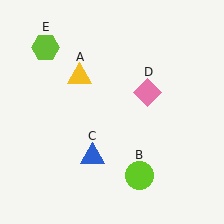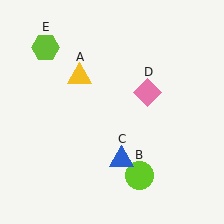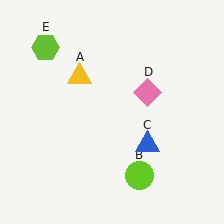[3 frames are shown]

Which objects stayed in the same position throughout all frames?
Yellow triangle (object A) and lime circle (object B) and pink diamond (object D) and lime hexagon (object E) remained stationary.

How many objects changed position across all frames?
1 object changed position: blue triangle (object C).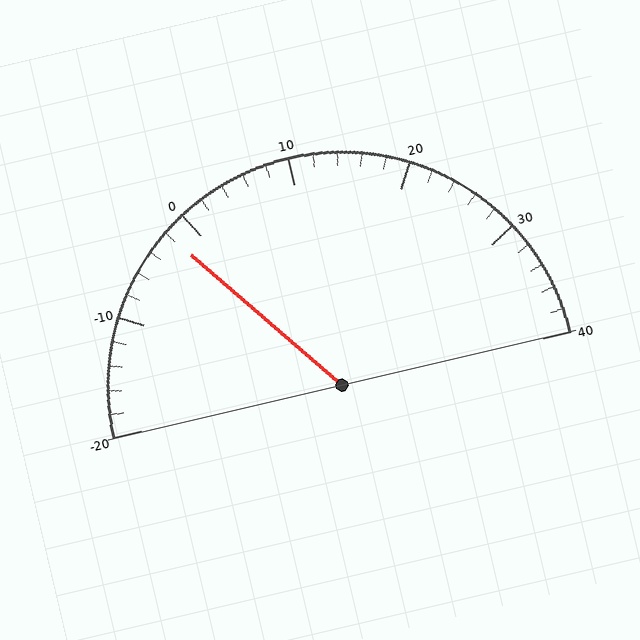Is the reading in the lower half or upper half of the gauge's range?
The reading is in the lower half of the range (-20 to 40).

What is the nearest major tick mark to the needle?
The nearest major tick mark is 0.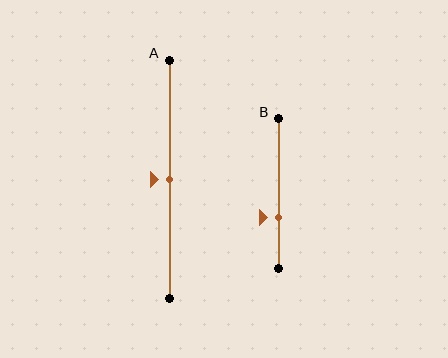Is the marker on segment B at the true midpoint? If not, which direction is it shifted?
No, the marker on segment B is shifted downward by about 16% of the segment length.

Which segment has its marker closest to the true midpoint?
Segment A has its marker closest to the true midpoint.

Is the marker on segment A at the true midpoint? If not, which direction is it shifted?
Yes, the marker on segment A is at the true midpoint.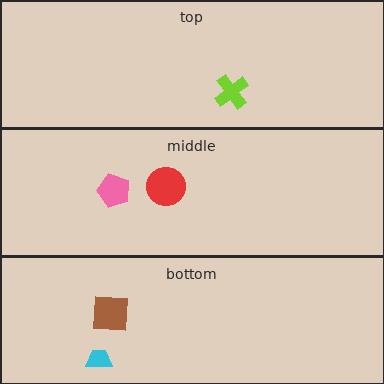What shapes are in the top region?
The lime cross.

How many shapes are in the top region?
1.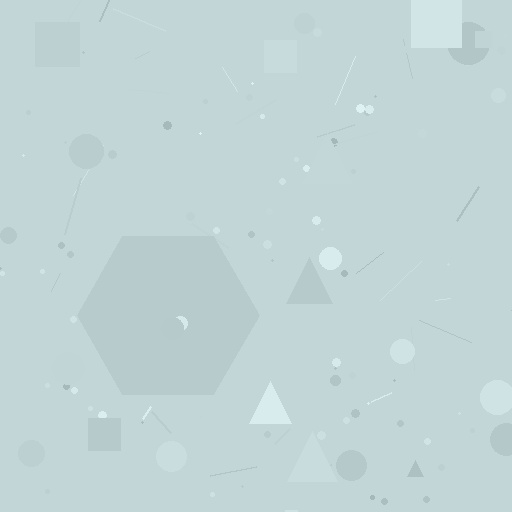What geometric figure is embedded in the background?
A hexagon is embedded in the background.